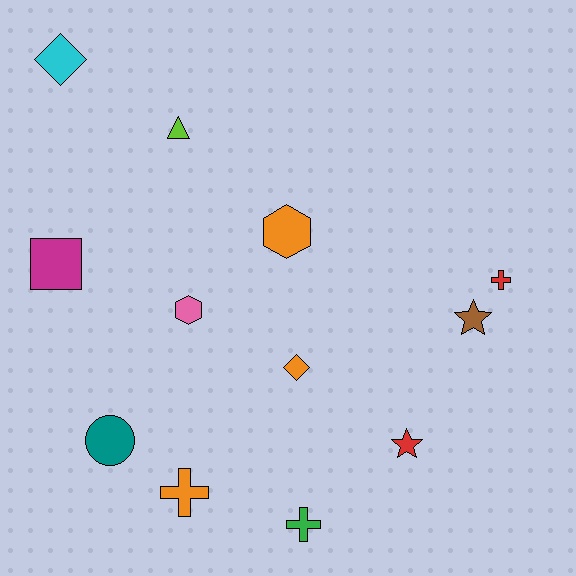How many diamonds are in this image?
There are 2 diamonds.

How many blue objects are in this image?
There are no blue objects.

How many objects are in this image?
There are 12 objects.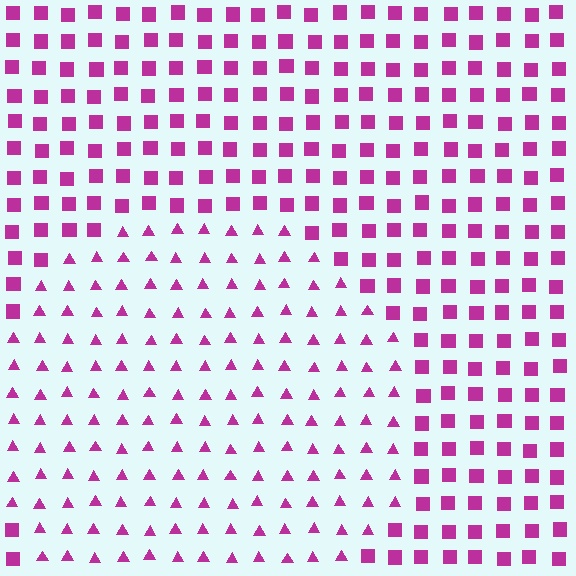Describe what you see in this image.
The image is filled with small magenta elements arranged in a uniform grid. A circle-shaped region contains triangles, while the surrounding area contains squares. The boundary is defined purely by the change in element shape.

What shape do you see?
I see a circle.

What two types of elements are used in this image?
The image uses triangles inside the circle region and squares outside it.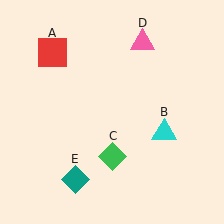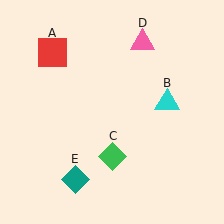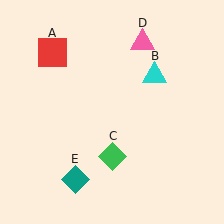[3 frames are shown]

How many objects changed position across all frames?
1 object changed position: cyan triangle (object B).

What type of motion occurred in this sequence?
The cyan triangle (object B) rotated counterclockwise around the center of the scene.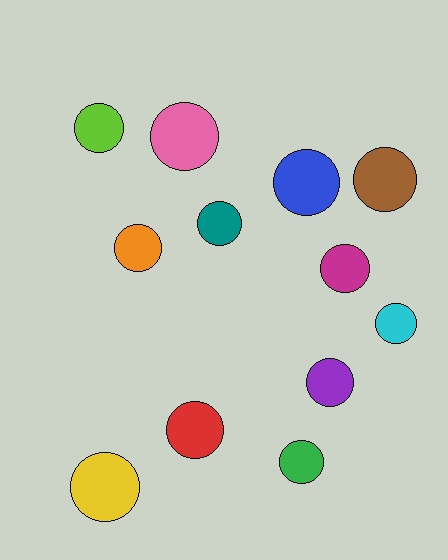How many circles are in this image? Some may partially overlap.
There are 12 circles.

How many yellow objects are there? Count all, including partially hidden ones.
There is 1 yellow object.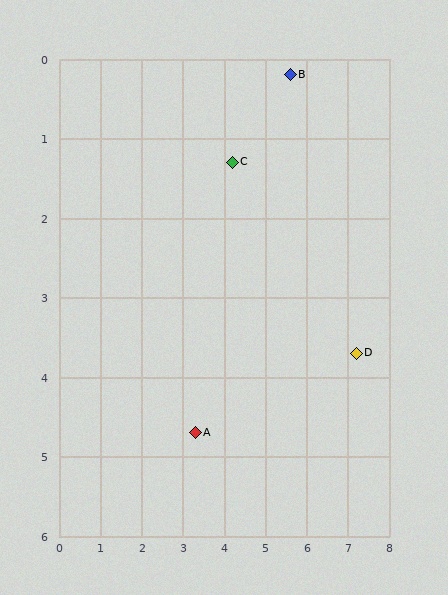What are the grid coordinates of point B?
Point B is at approximately (5.6, 0.2).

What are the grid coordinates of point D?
Point D is at approximately (7.2, 3.7).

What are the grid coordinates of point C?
Point C is at approximately (4.2, 1.3).